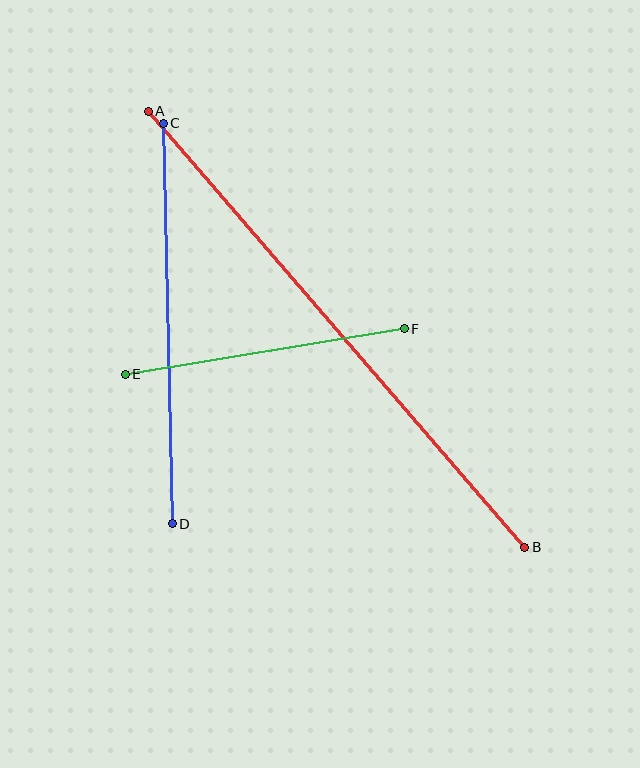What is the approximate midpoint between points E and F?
The midpoint is at approximately (265, 352) pixels.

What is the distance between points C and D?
The distance is approximately 401 pixels.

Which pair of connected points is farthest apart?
Points A and B are farthest apart.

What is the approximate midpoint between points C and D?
The midpoint is at approximately (168, 324) pixels.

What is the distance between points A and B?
The distance is approximately 576 pixels.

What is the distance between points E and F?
The distance is approximately 283 pixels.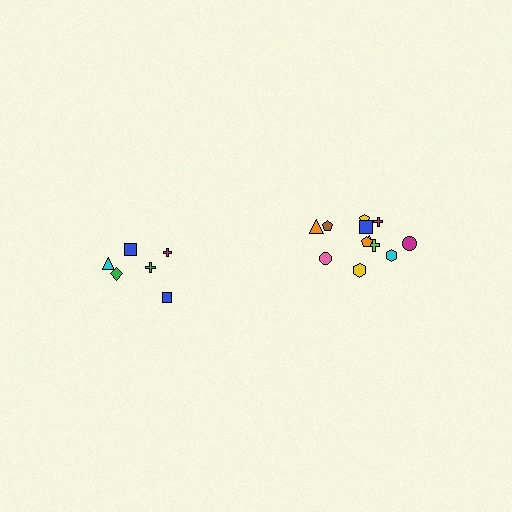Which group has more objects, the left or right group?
The right group.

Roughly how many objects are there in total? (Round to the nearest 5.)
Roughly 20 objects in total.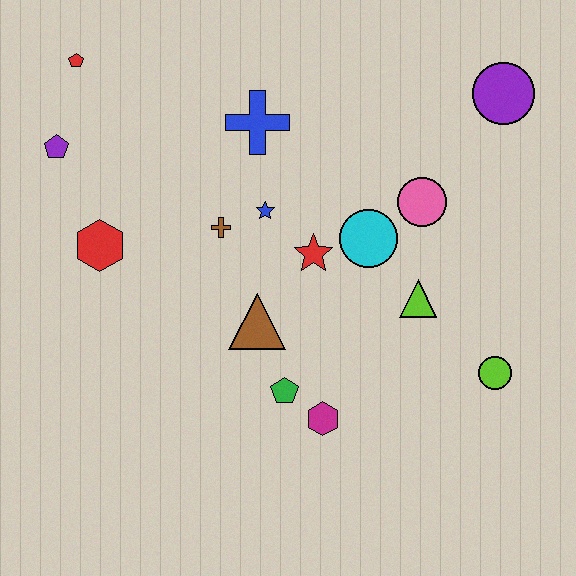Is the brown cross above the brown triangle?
Yes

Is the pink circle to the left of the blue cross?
No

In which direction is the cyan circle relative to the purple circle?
The cyan circle is below the purple circle.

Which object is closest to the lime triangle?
The cyan circle is closest to the lime triangle.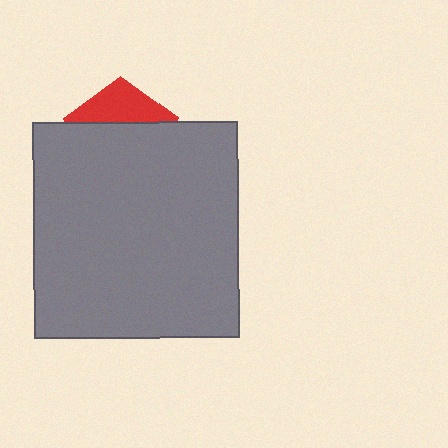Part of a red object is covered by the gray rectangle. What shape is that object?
It is a pentagon.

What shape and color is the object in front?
The object in front is a gray rectangle.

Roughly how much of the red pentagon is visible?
A small part of it is visible (roughly 33%).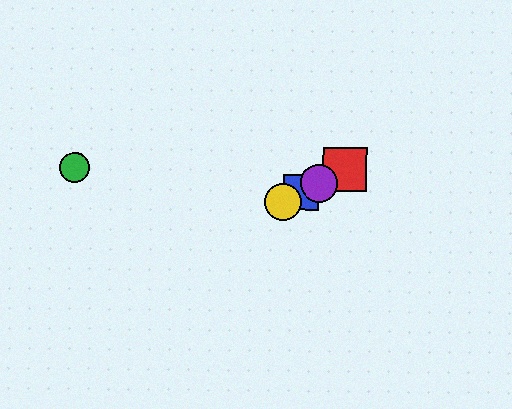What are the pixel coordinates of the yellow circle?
The yellow circle is at (283, 202).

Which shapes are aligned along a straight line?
The red square, the blue square, the yellow circle, the purple circle are aligned along a straight line.